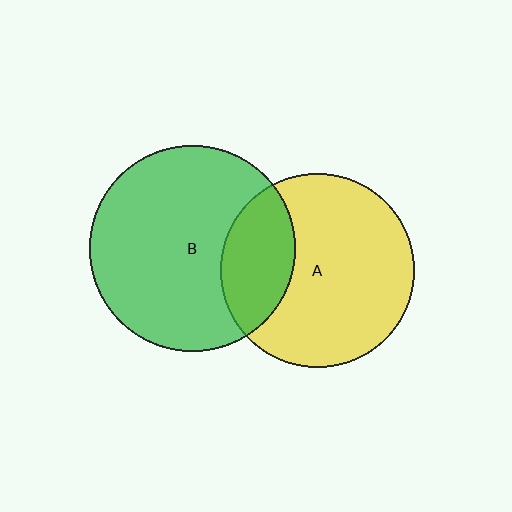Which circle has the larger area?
Circle B (green).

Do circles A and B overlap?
Yes.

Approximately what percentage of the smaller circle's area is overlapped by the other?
Approximately 25%.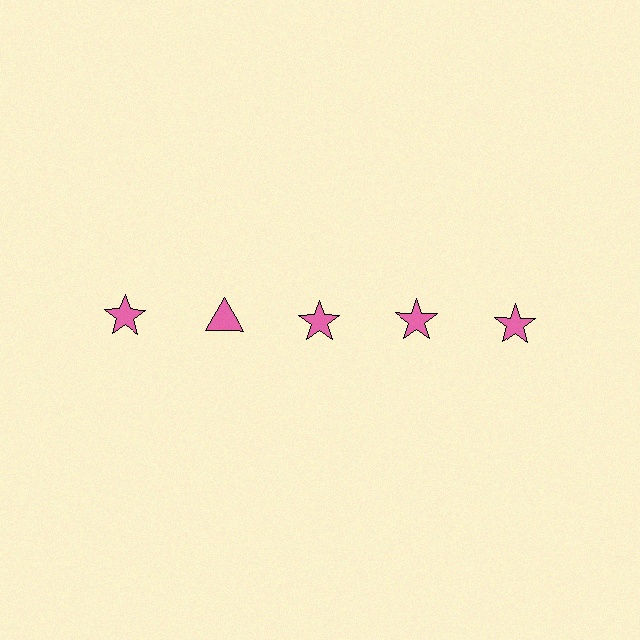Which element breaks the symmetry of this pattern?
The pink triangle in the top row, second from left column breaks the symmetry. All other shapes are pink stars.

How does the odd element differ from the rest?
It has a different shape: triangle instead of star.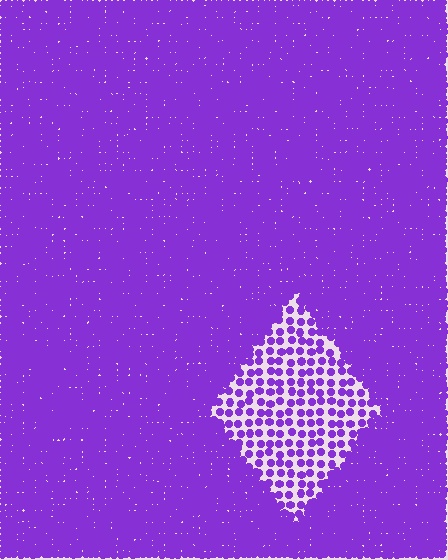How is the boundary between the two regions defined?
The boundary is defined by a change in element density (approximately 3.0x ratio). All elements are the same color, size, and shape.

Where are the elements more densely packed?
The elements are more densely packed outside the diamond boundary.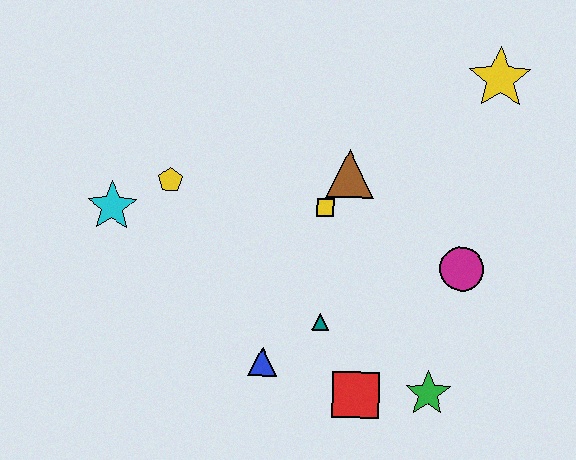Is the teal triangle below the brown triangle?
Yes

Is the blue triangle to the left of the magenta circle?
Yes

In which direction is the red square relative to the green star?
The red square is to the left of the green star.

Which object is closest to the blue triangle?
The teal triangle is closest to the blue triangle.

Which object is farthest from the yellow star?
The cyan star is farthest from the yellow star.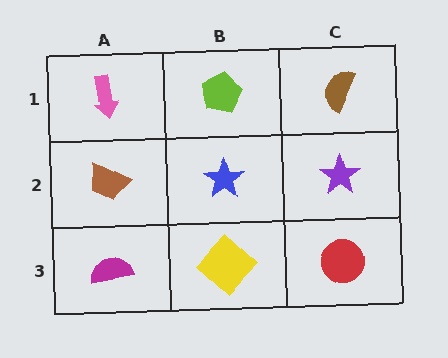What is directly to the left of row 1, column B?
A pink arrow.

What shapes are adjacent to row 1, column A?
A brown trapezoid (row 2, column A), a lime pentagon (row 1, column B).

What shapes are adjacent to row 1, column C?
A purple star (row 2, column C), a lime pentagon (row 1, column B).